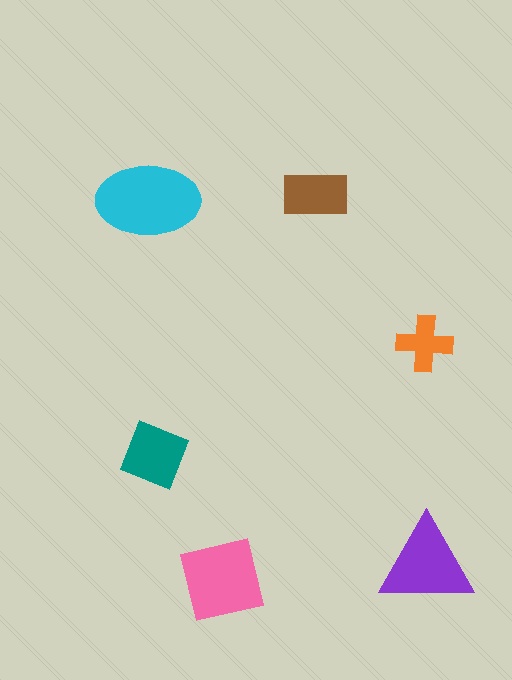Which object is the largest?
The cyan ellipse.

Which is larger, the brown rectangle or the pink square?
The pink square.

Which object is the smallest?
The orange cross.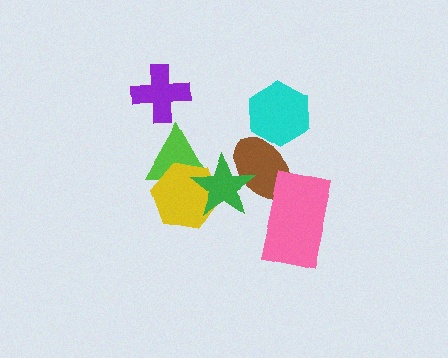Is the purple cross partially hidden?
No, no other shape covers it.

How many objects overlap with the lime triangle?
2 objects overlap with the lime triangle.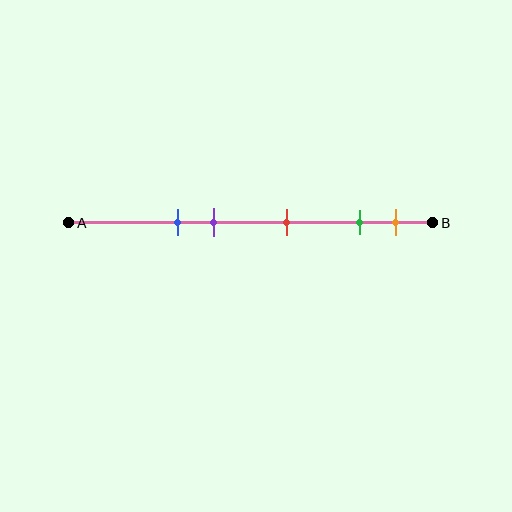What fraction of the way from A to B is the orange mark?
The orange mark is approximately 90% (0.9) of the way from A to B.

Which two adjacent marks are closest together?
The green and orange marks are the closest adjacent pair.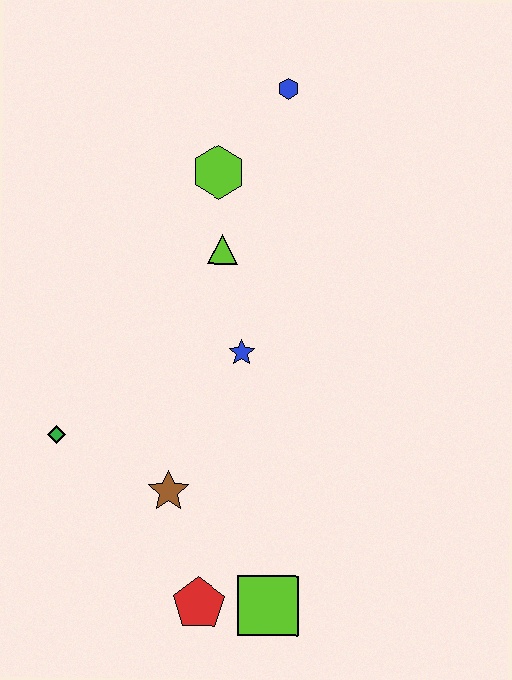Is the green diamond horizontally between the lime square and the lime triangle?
No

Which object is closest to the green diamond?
The brown star is closest to the green diamond.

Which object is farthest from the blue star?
The blue hexagon is farthest from the blue star.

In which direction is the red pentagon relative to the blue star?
The red pentagon is below the blue star.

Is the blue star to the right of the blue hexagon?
No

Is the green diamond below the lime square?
No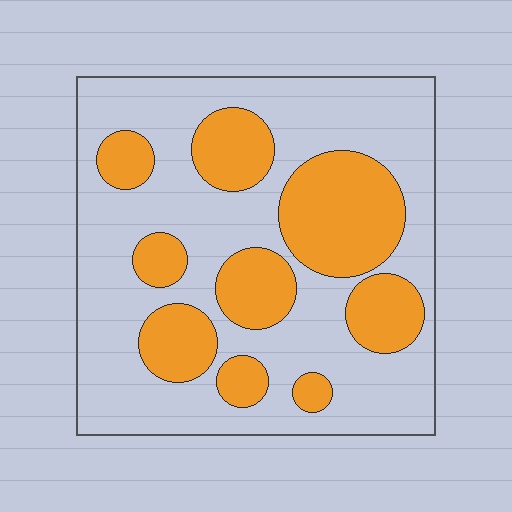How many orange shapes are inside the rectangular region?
9.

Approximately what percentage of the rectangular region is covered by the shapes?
Approximately 35%.